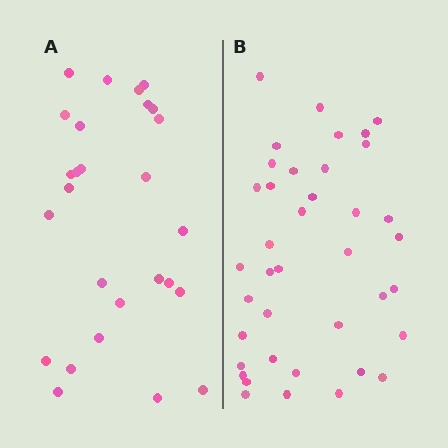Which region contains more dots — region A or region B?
Region B (the right region) has more dots.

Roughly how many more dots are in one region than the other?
Region B has roughly 12 or so more dots than region A.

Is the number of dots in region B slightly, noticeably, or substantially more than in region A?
Region B has noticeably more, but not dramatically so. The ratio is roughly 1.4 to 1.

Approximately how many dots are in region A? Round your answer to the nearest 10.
About 30 dots. (The exact count is 27, which rounds to 30.)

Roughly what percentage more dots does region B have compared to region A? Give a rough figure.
About 45% more.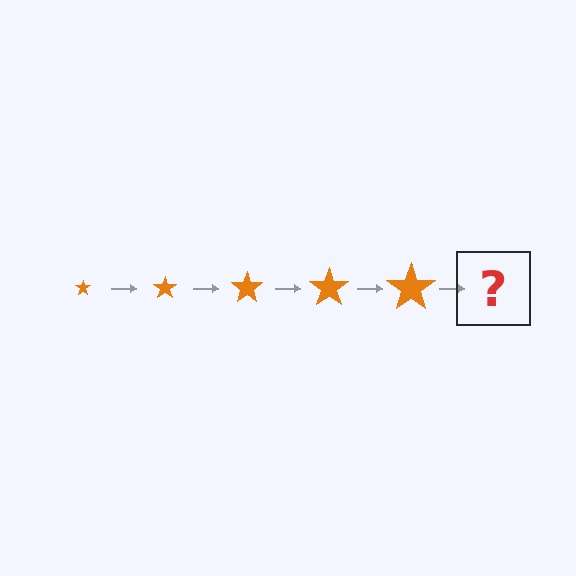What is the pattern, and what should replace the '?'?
The pattern is that the star gets progressively larger each step. The '?' should be an orange star, larger than the previous one.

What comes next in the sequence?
The next element should be an orange star, larger than the previous one.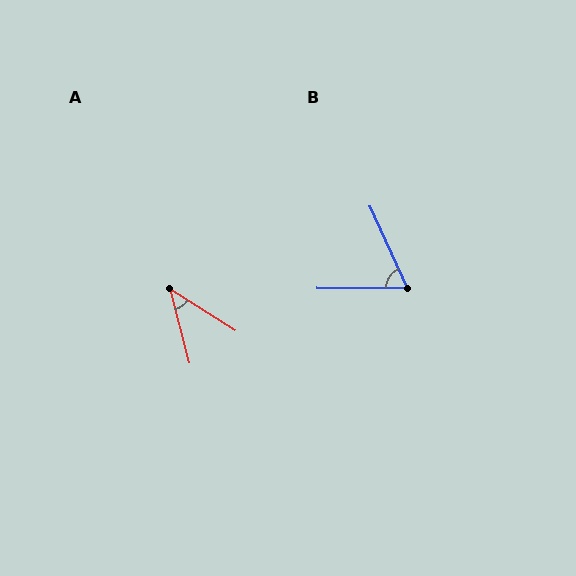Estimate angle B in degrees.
Approximately 65 degrees.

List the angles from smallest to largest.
A (43°), B (65°).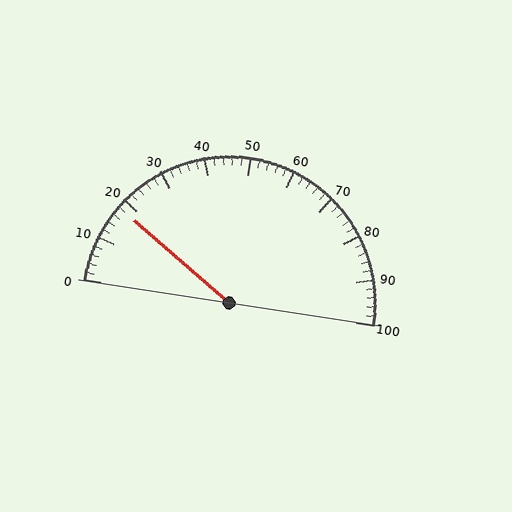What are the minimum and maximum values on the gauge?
The gauge ranges from 0 to 100.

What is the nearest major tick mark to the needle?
The nearest major tick mark is 20.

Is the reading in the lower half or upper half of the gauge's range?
The reading is in the lower half of the range (0 to 100).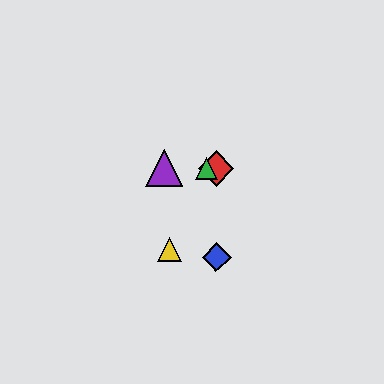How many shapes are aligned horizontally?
3 shapes (the red diamond, the green triangle, the purple triangle) are aligned horizontally.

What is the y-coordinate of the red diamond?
The red diamond is at y≈168.